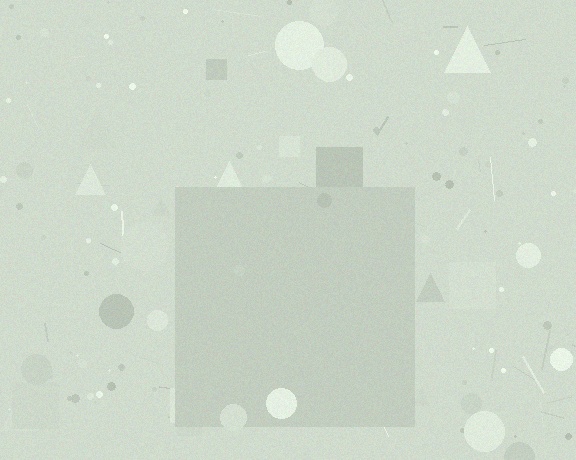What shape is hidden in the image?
A square is hidden in the image.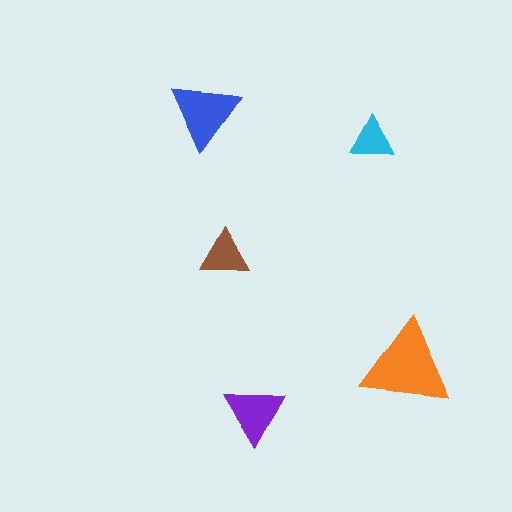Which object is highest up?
The blue triangle is topmost.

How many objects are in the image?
There are 5 objects in the image.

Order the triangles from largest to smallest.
the orange one, the blue one, the purple one, the brown one, the cyan one.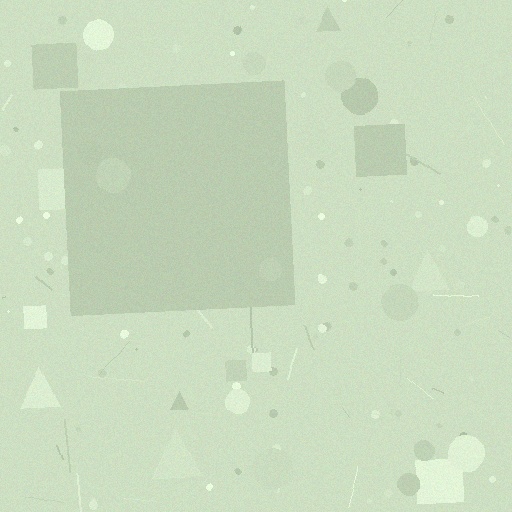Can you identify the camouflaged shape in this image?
The camouflaged shape is a square.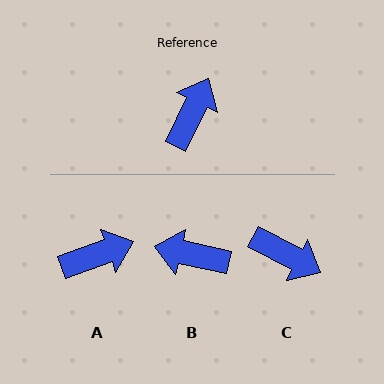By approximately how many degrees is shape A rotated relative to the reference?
Approximately 44 degrees clockwise.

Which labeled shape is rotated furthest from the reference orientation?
B, about 103 degrees away.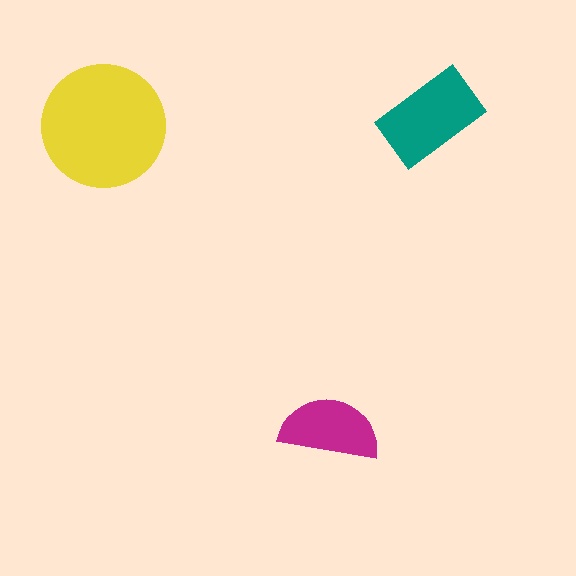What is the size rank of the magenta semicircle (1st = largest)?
3rd.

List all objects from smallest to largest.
The magenta semicircle, the teal rectangle, the yellow circle.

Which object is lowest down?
The magenta semicircle is bottommost.